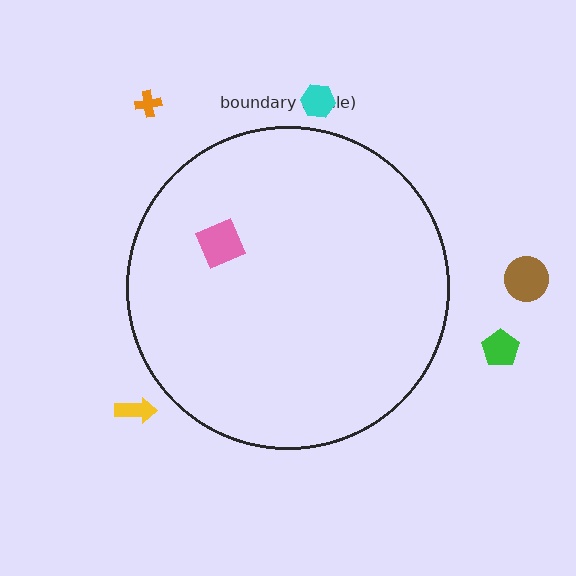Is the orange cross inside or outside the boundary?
Outside.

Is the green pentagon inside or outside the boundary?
Outside.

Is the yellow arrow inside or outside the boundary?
Outside.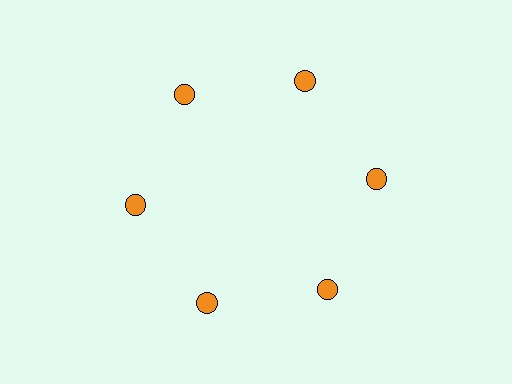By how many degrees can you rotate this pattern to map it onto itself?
The pattern maps onto itself every 60 degrees of rotation.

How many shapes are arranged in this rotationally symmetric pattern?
There are 6 shapes, arranged in 6 groups of 1.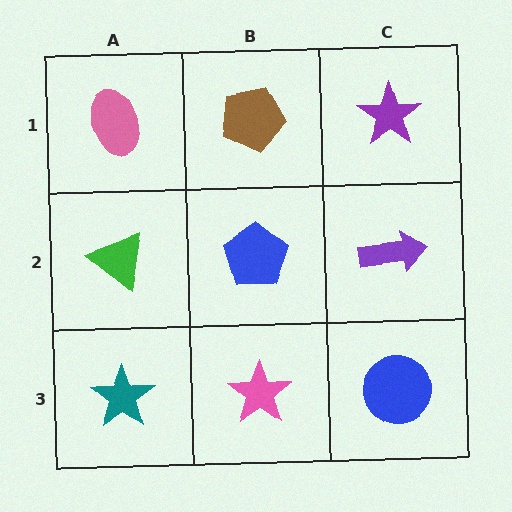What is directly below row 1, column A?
A green triangle.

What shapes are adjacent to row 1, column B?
A blue pentagon (row 2, column B), a pink ellipse (row 1, column A), a purple star (row 1, column C).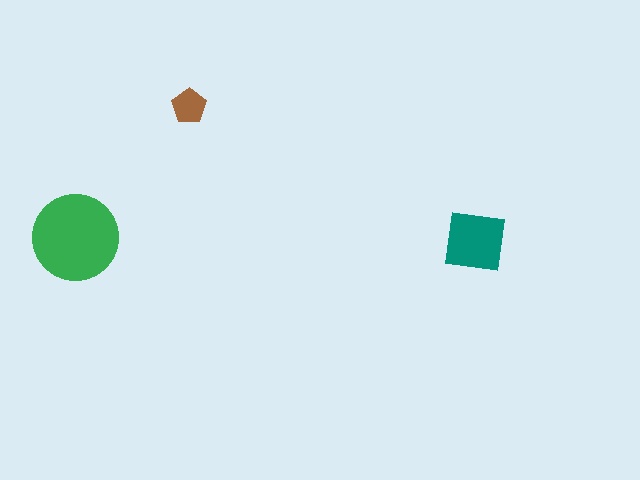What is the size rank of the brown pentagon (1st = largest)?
3rd.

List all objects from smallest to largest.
The brown pentagon, the teal square, the green circle.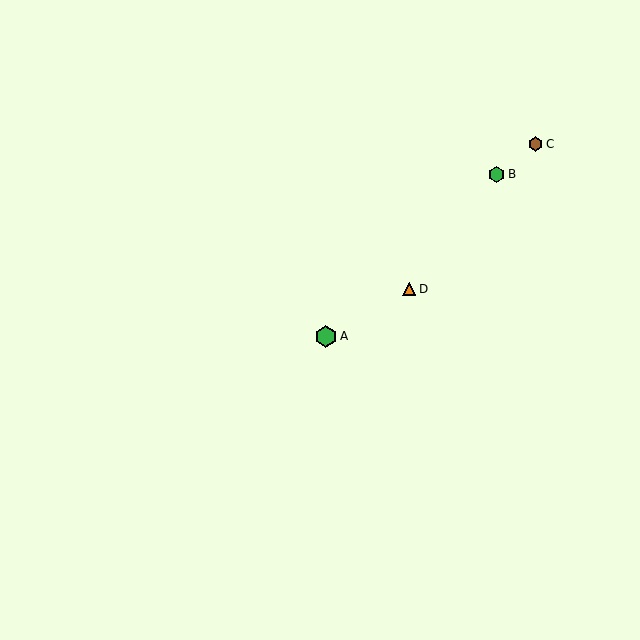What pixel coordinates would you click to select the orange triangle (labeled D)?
Click at (409, 289) to select the orange triangle D.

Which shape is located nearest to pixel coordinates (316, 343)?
The green hexagon (labeled A) at (326, 336) is nearest to that location.